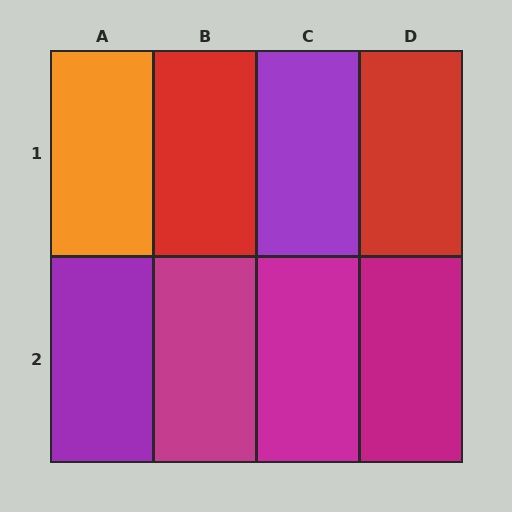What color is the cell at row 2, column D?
Magenta.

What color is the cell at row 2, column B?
Magenta.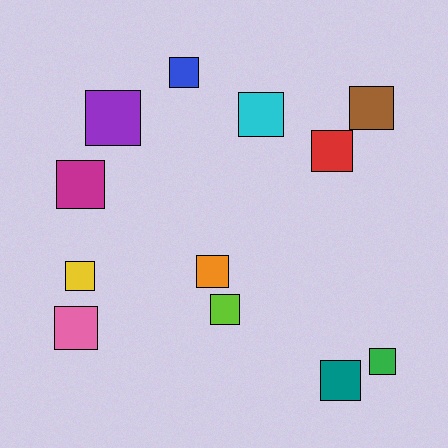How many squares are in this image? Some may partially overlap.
There are 12 squares.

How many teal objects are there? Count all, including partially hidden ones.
There is 1 teal object.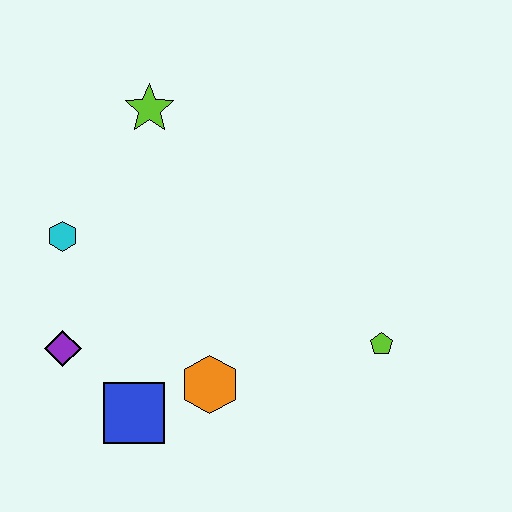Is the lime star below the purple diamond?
No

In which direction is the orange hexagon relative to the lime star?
The orange hexagon is below the lime star.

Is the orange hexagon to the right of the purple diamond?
Yes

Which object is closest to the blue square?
The orange hexagon is closest to the blue square.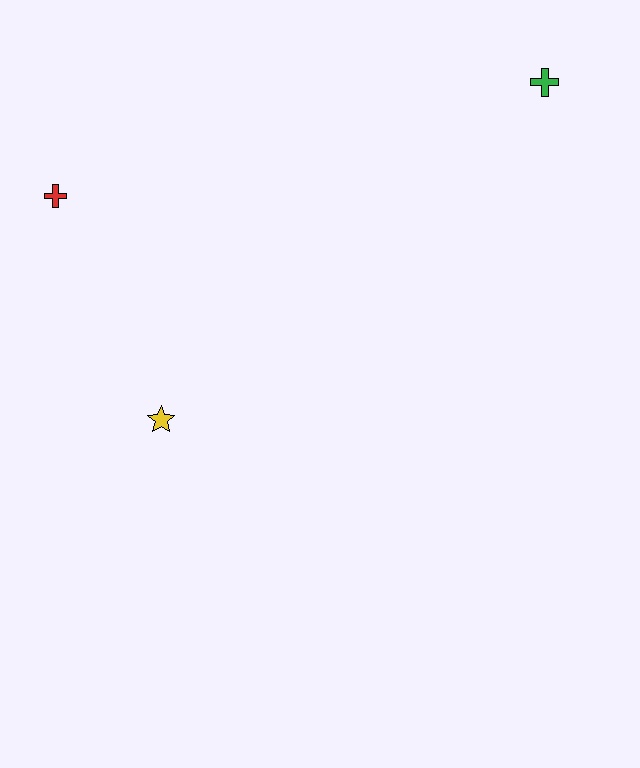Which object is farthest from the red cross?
The green cross is farthest from the red cross.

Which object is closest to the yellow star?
The red cross is closest to the yellow star.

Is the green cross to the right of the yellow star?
Yes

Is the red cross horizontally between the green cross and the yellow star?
No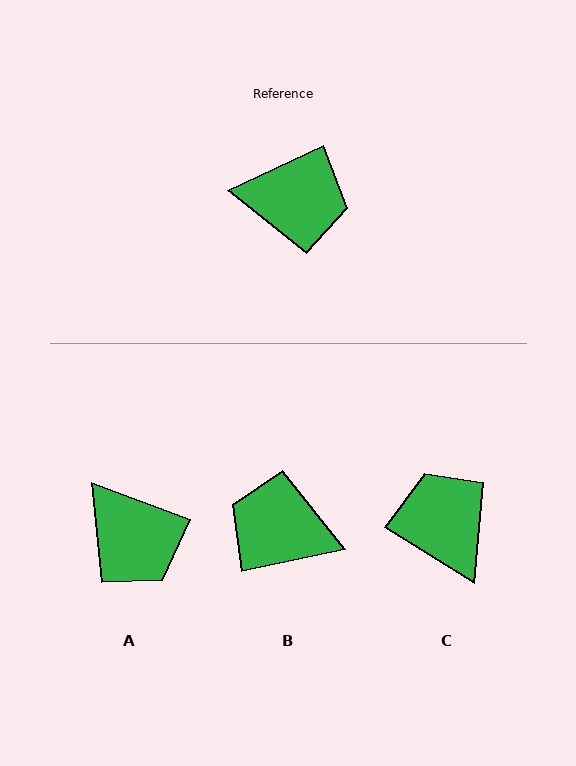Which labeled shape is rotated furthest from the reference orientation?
B, about 167 degrees away.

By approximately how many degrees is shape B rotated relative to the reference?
Approximately 167 degrees counter-clockwise.